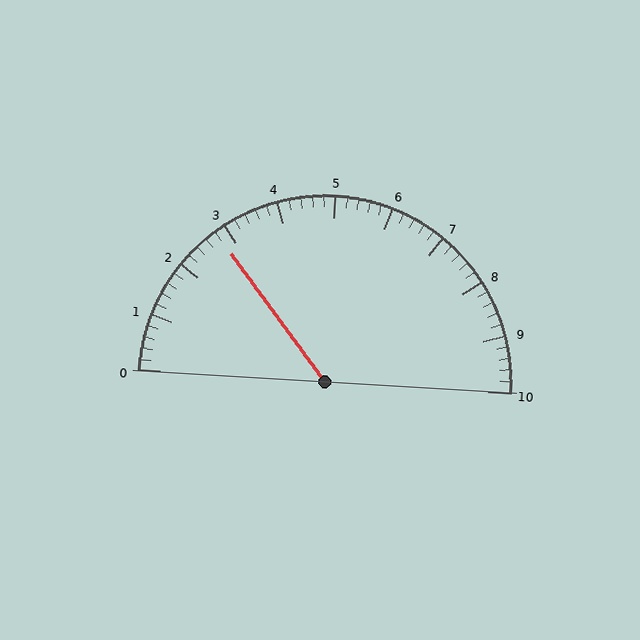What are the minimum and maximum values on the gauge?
The gauge ranges from 0 to 10.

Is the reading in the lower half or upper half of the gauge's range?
The reading is in the lower half of the range (0 to 10).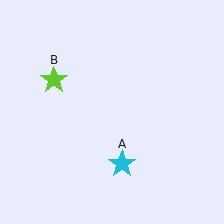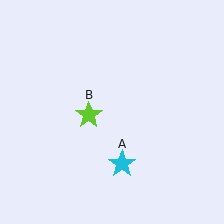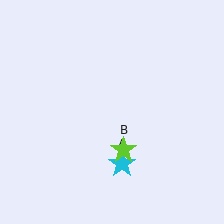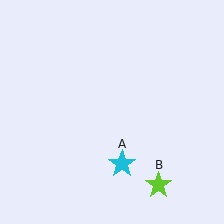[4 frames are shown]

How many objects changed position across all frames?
1 object changed position: lime star (object B).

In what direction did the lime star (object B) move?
The lime star (object B) moved down and to the right.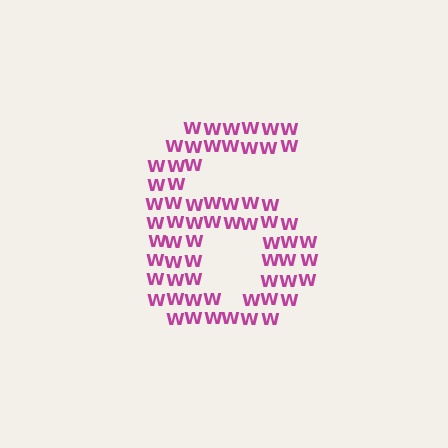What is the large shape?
The large shape is the digit 6.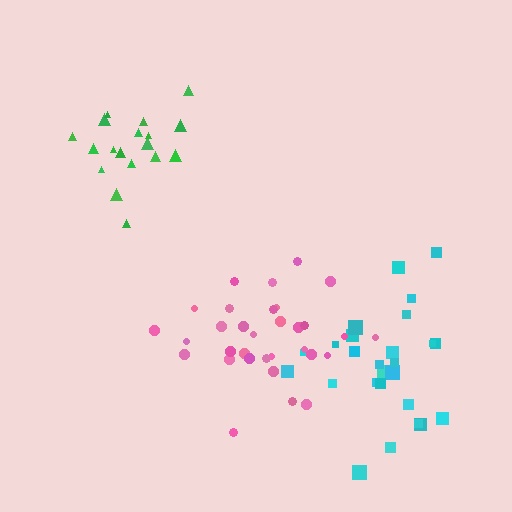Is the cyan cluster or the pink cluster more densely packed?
Pink.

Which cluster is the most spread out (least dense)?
Green.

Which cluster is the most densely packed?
Pink.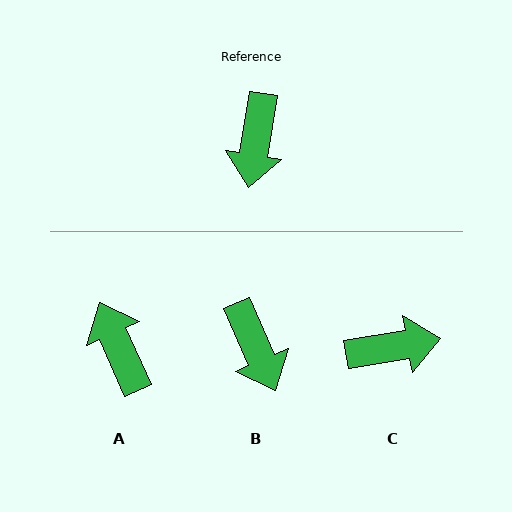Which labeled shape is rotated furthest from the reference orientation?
A, about 147 degrees away.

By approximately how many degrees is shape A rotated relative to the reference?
Approximately 147 degrees clockwise.